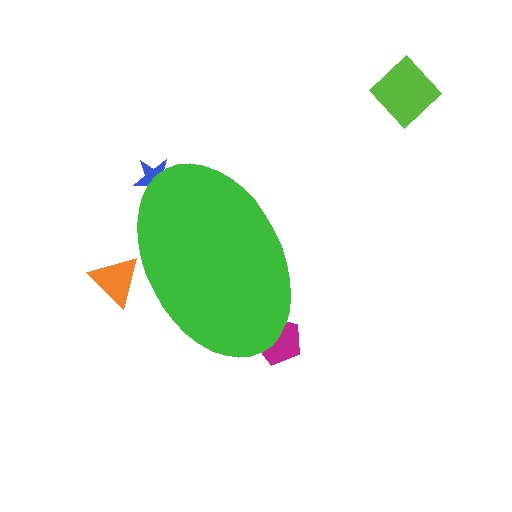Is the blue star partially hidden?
Yes, the blue star is partially hidden behind the green ellipse.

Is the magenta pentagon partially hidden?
Yes, the magenta pentagon is partially hidden behind the green ellipse.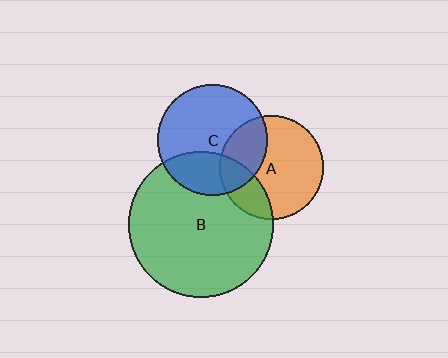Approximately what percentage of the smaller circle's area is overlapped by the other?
Approximately 30%.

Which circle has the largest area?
Circle B (green).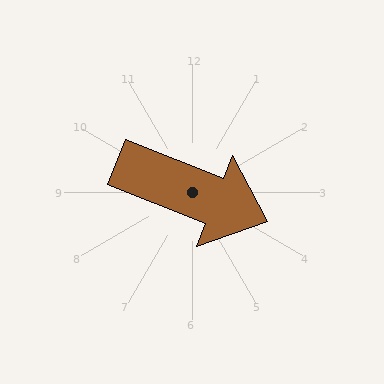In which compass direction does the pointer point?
East.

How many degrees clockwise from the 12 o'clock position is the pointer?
Approximately 112 degrees.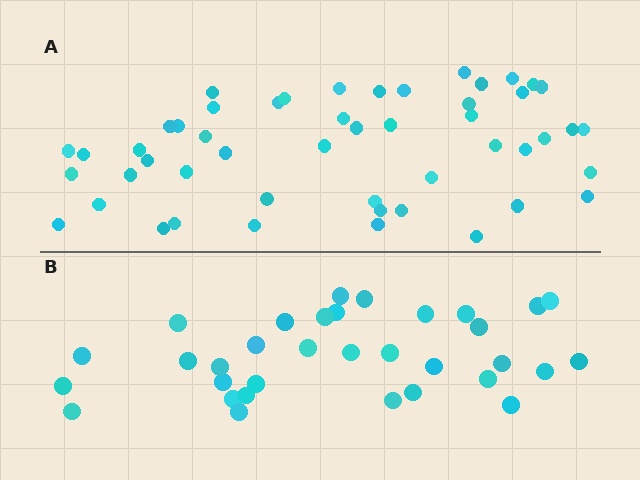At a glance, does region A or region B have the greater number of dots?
Region A (the top region) has more dots.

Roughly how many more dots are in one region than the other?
Region A has approximately 15 more dots than region B.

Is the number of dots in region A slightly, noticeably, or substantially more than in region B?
Region A has substantially more. The ratio is roughly 1.5 to 1.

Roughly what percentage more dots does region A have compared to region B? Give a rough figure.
About 50% more.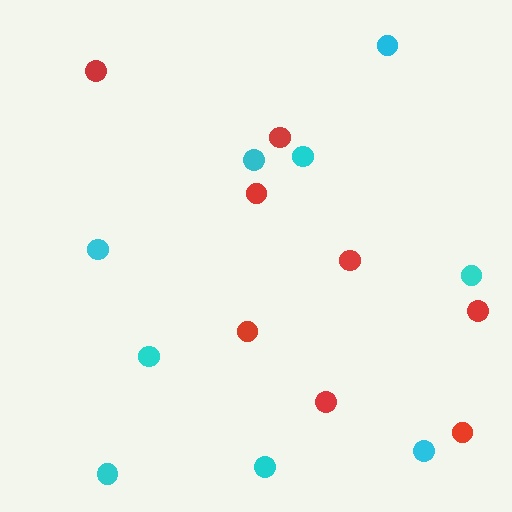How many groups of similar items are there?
There are 2 groups: one group of red circles (8) and one group of cyan circles (9).